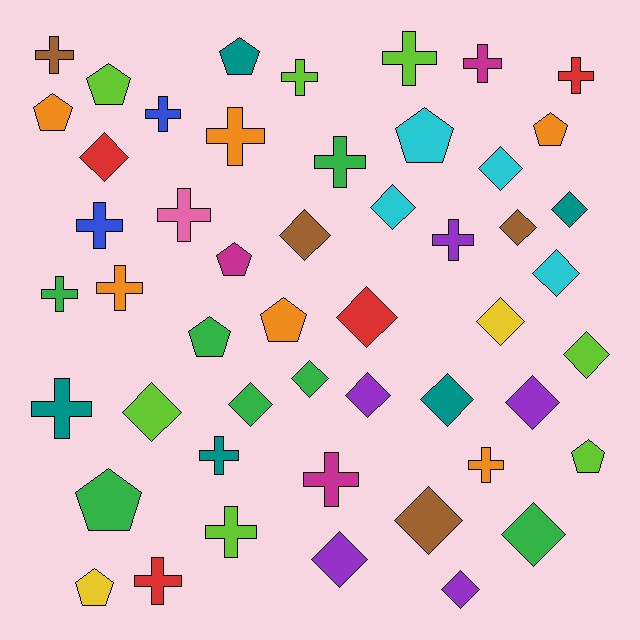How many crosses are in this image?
There are 19 crosses.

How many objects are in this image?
There are 50 objects.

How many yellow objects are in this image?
There are 2 yellow objects.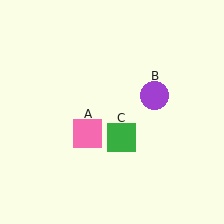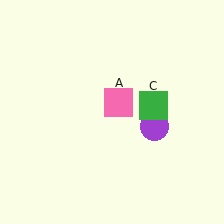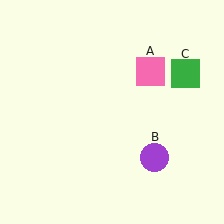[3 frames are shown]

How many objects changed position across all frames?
3 objects changed position: pink square (object A), purple circle (object B), green square (object C).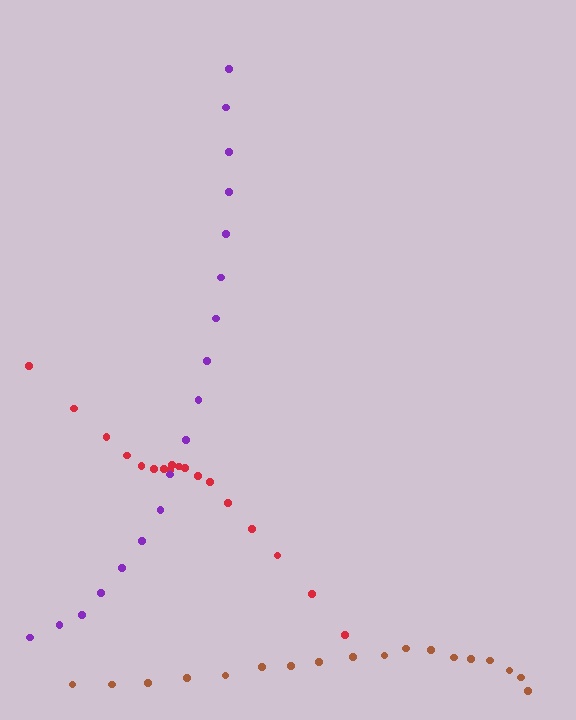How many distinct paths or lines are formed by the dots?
There are 3 distinct paths.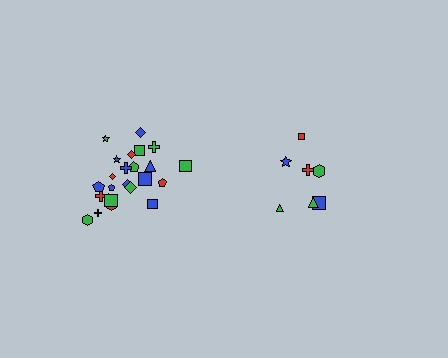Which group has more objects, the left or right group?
The left group.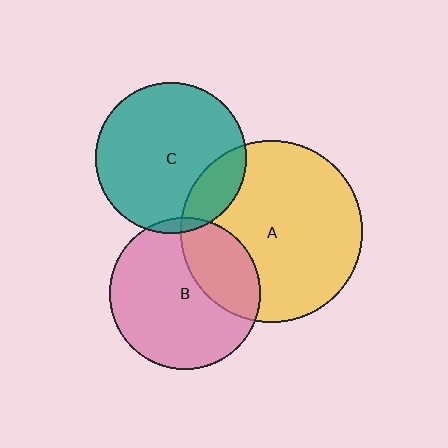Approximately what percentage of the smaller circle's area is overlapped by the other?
Approximately 30%.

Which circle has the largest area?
Circle A (yellow).